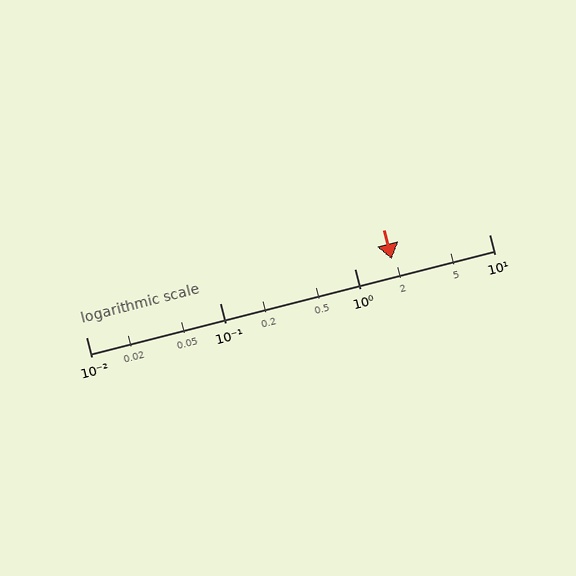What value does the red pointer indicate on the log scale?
The pointer indicates approximately 1.9.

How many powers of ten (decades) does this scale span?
The scale spans 3 decades, from 0.01 to 10.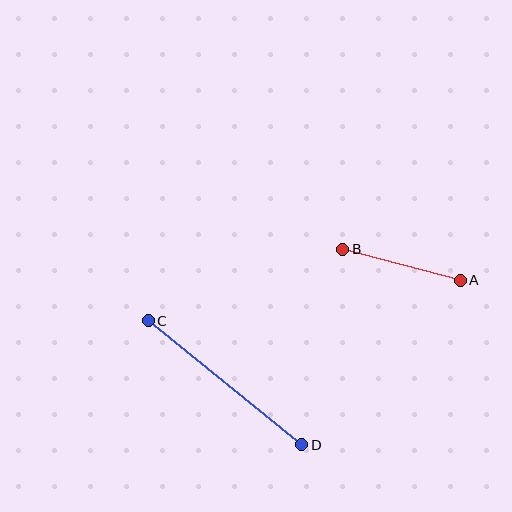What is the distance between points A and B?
The distance is approximately 122 pixels.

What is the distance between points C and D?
The distance is approximately 197 pixels.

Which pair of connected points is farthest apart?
Points C and D are farthest apart.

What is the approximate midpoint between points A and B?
The midpoint is at approximately (402, 265) pixels.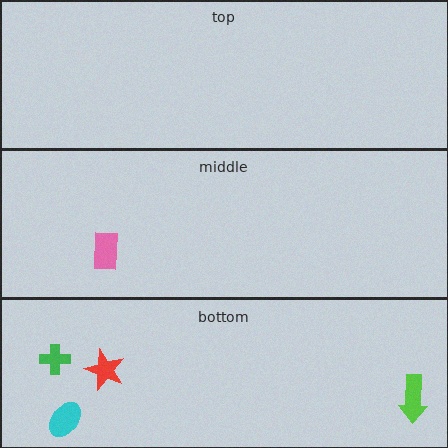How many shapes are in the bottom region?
4.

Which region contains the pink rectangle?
The middle region.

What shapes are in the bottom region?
The green cross, the red star, the lime arrow, the cyan ellipse.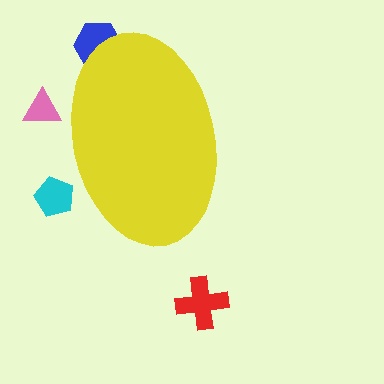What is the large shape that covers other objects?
A yellow ellipse.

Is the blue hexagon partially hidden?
Yes, the blue hexagon is partially hidden behind the yellow ellipse.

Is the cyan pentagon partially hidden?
Yes, the cyan pentagon is partially hidden behind the yellow ellipse.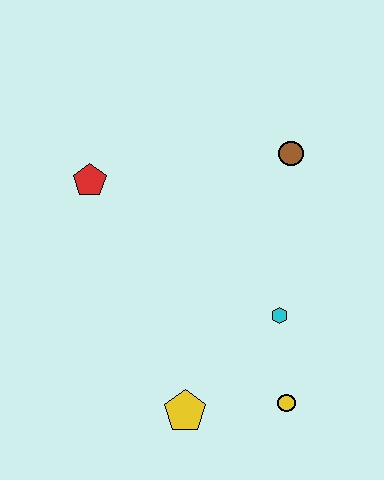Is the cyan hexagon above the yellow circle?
Yes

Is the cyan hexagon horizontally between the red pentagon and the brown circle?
Yes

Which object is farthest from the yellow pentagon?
The brown circle is farthest from the yellow pentagon.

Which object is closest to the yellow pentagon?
The yellow circle is closest to the yellow pentagon.